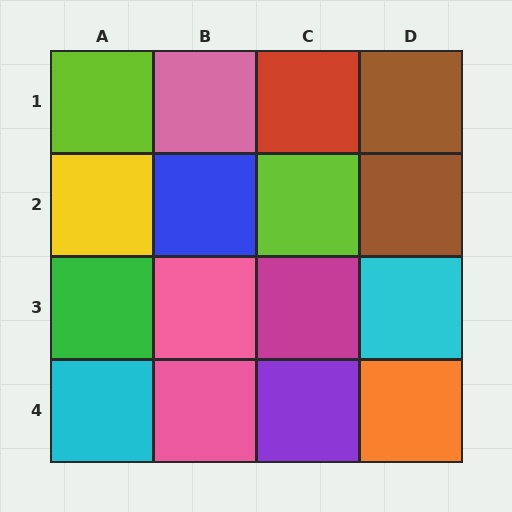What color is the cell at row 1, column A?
Lime.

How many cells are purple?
1 cell is purple.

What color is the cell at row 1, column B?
Pink.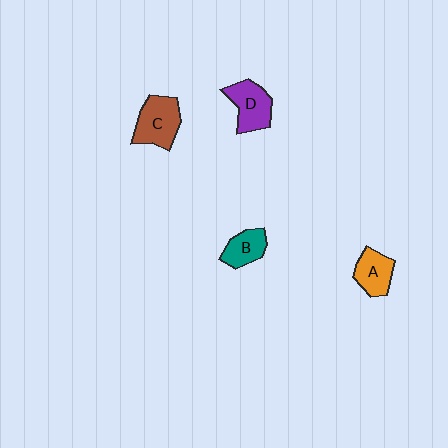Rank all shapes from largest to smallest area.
From largest to smallest: C (brown), D (purple), A (orange), B (teal).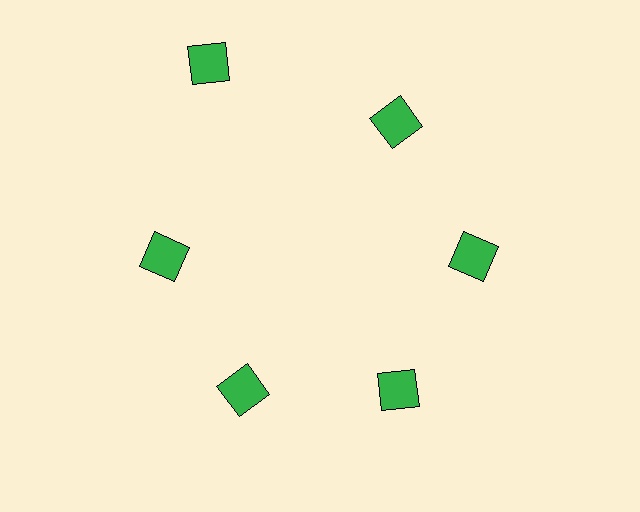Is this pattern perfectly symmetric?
No. The 6 green squares are arranged in a ring, but one element near the 11 o'clock position is pushed outward from the center, breaking the 6-fold rotational symmetry.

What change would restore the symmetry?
The symmetry would be restored by moving it inward, back onto the ring so that all 6 squares sit at equal angles and equal distance from the center.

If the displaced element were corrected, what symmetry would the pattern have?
It would have 6-fold rotational symmetry — the pattern would map onto itself every 60 degrees.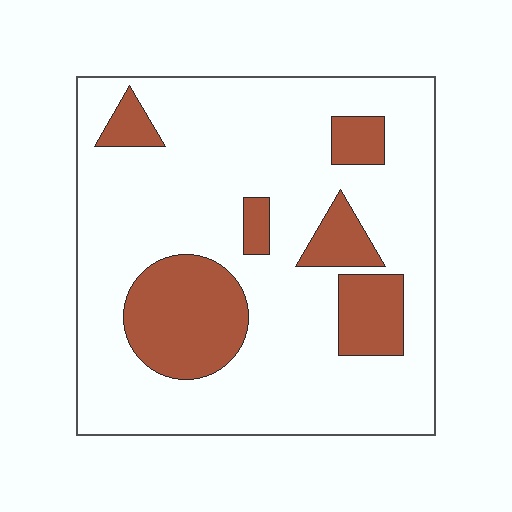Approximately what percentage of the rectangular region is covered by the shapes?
Approximately 20%.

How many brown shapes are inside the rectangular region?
6.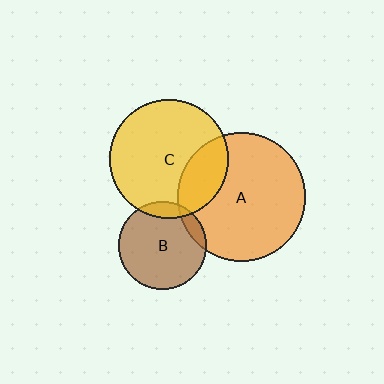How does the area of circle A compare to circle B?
Approximately 2.1 times.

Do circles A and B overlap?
Yes.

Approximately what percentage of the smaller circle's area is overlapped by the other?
Approximately 10%.